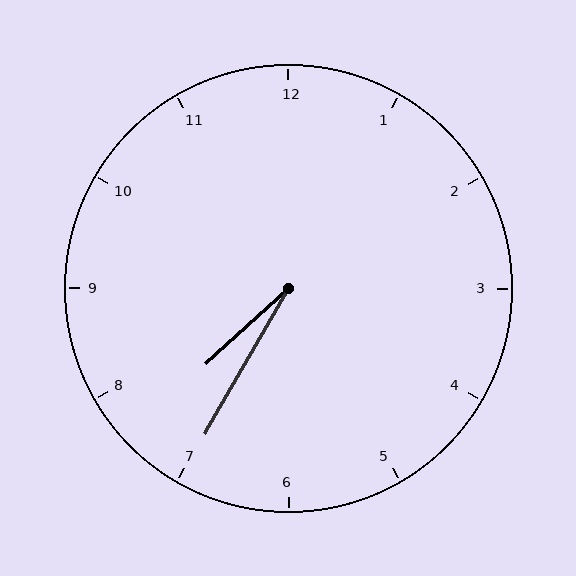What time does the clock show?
7:35.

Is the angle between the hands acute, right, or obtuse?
It is acute.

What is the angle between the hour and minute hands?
Approximately 18 degrees.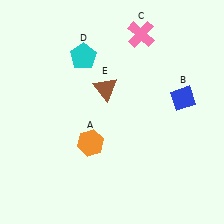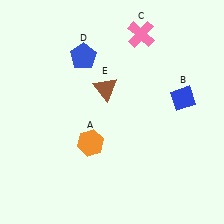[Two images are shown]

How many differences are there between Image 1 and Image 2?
There is 1 difference between the two images.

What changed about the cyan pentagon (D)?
In Image 1, D is cyan. In Image 2, it changed to blue.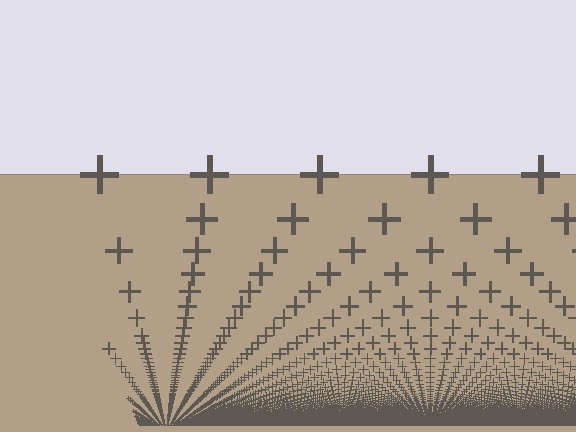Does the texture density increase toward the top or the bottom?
Density increases toward the bottom.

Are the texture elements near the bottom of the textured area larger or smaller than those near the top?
Smaller. The gradient is inverted — elements near the bottom are smaller and denser.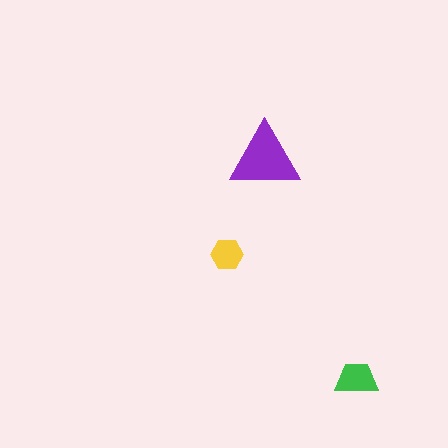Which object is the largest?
The purple triangle.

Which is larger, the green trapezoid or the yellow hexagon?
The green trapezoid.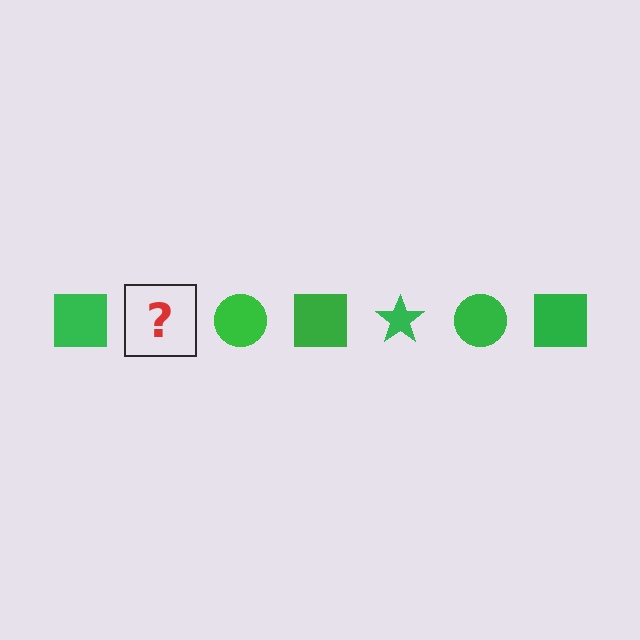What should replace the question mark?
The question mark should be replaced with a green star.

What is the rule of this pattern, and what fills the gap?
The rule is that the pattern cycles through square, star, circle shapes in green. The gap should be filled with a green star.